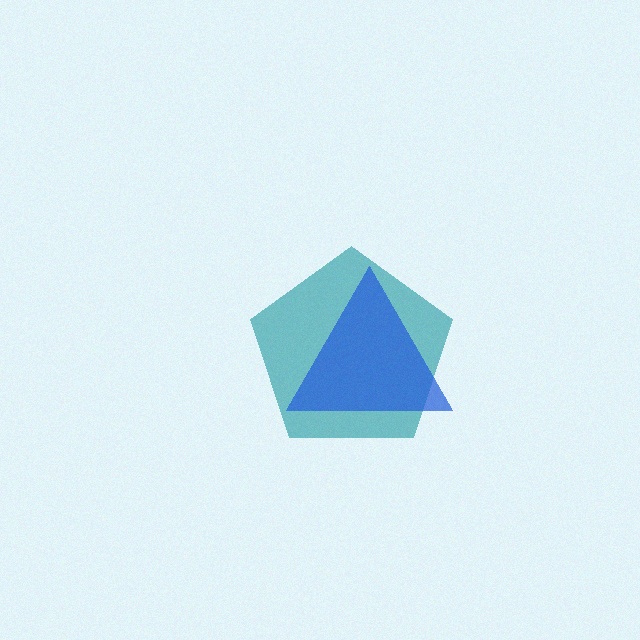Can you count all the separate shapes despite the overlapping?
Yes, there are 2 separate shapes.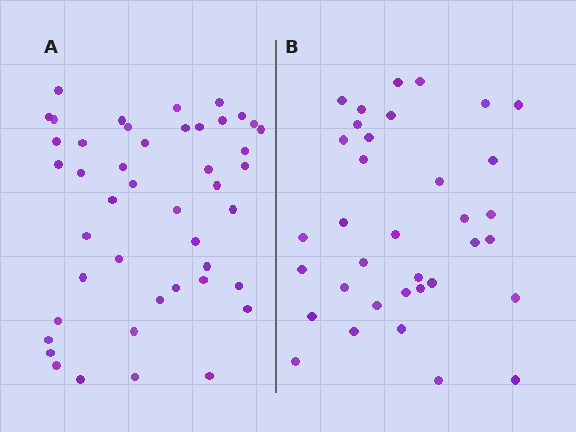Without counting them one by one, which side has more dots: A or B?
Region A (the left region) has more dots.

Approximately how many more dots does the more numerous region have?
Region A has roughly 10 or so more dots than region B.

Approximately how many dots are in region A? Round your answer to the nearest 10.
About 40 dots. (The exact count is 45, which rounds to 40.)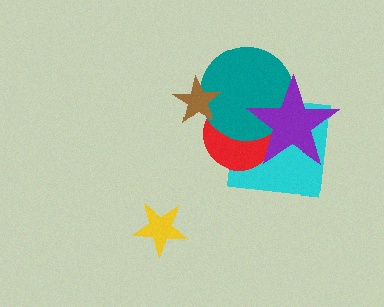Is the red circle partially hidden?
Yes, it is partially covered by another shape.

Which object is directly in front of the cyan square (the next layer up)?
The red circle is directly in front of the cyan square.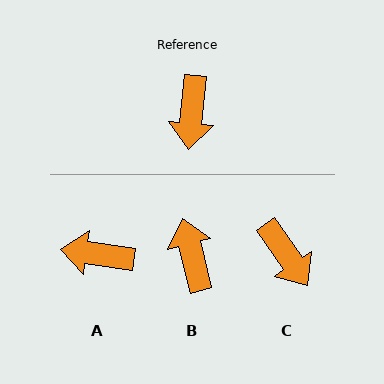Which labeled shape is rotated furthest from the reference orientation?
B, about 160 degrees away.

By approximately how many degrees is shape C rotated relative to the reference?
Approximately 41 degrees counter-clockwise.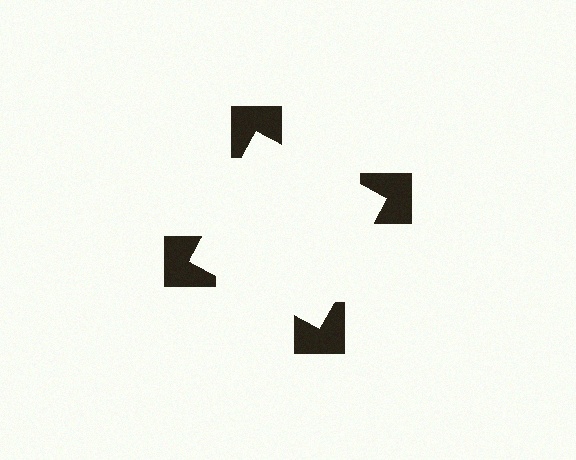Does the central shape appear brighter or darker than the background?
It typically appears slightly brighter than the background, even though no actual brightness change is drawn.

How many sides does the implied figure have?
4 sides.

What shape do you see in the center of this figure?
An illusory square — its edges are inferred from the aligned wedge cuts in the notched squares, not physically drawn.